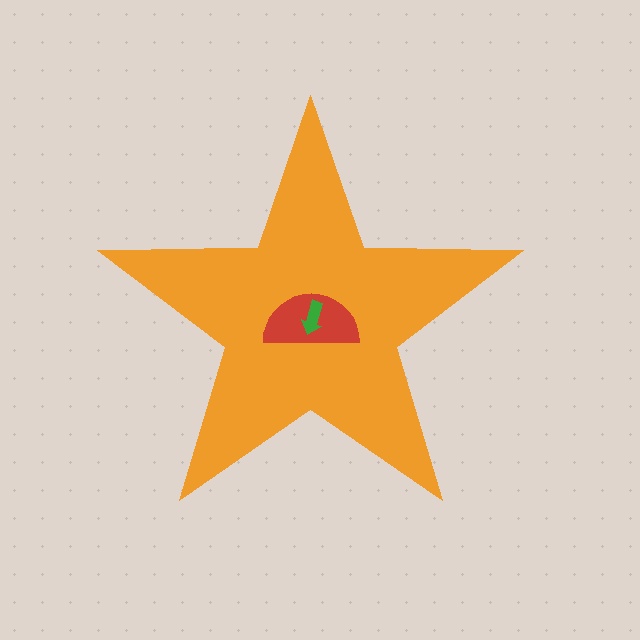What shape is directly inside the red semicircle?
The green arrow.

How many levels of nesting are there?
3.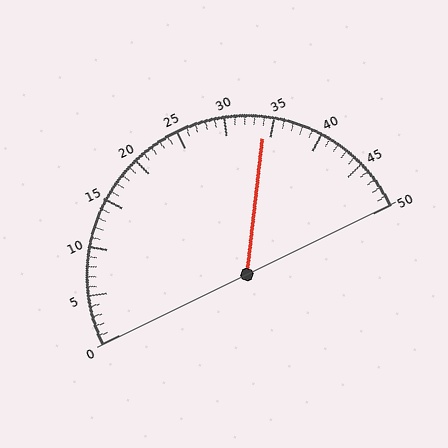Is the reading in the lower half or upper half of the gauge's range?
The reading is in the upper half of the range (0 to 50).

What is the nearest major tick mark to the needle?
The nearest major tick mark is 35.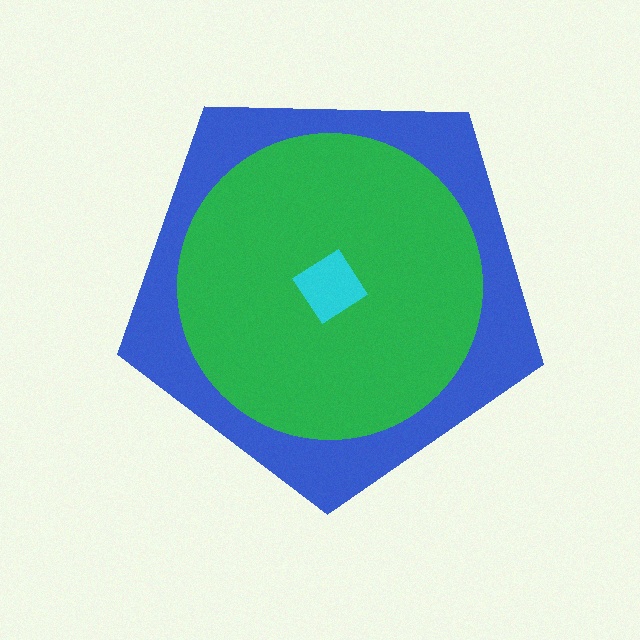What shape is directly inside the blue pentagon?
The green circle.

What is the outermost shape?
The blue pentagon.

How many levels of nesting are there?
3.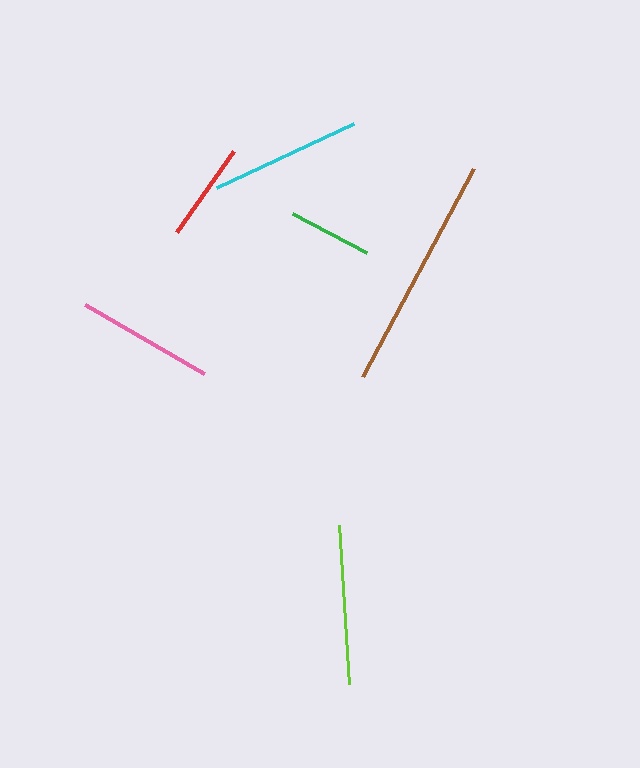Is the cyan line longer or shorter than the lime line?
The lime line is longer than the cyan line.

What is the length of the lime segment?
The lime segment is approximately 160 pixels long.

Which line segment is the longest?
The brown line is the longest at approximately 236 pixels.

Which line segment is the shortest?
The green line is the shortest at approximately 84 pixels.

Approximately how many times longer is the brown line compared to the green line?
The brown line is approximately 2.8 times the length of the green line.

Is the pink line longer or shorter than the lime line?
The lime line is longer than the pink line.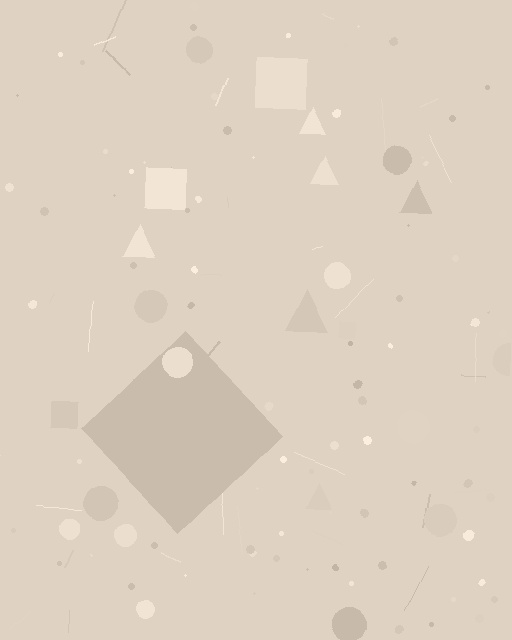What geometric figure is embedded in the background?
A diamond is embedded in the background.